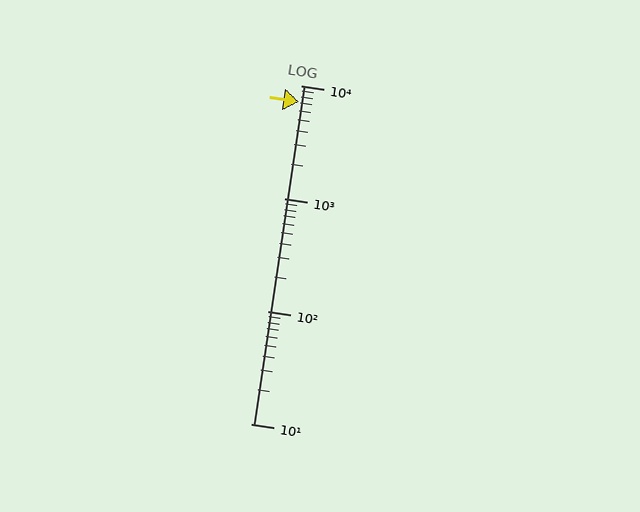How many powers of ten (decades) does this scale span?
The scale spans 3 decades, from 10 to 10000.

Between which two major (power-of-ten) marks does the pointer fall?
The pointer is between 1000 and 10000.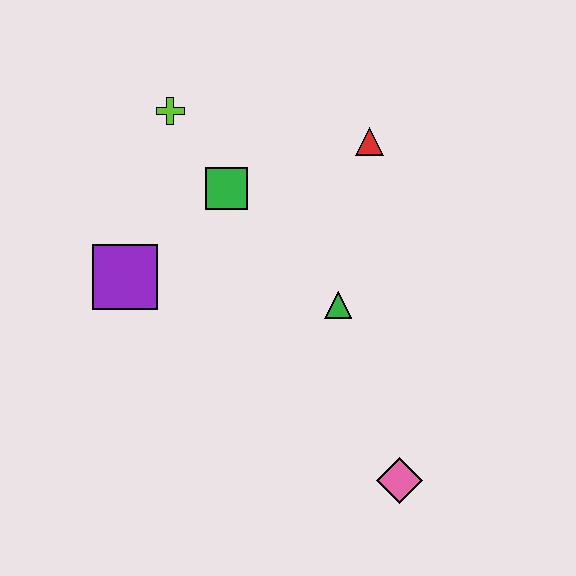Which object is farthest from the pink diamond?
The lime cross is farthest from the pink diamond.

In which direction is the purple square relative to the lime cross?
The purple square is below the lime cross.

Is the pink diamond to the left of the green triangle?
No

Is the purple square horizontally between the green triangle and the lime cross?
No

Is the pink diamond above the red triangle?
No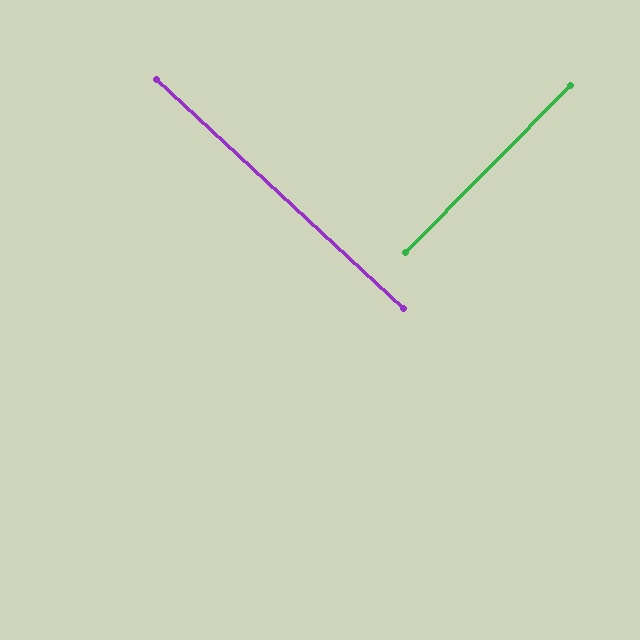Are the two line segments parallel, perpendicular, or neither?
Perpendicular — they meet at approximately 88°.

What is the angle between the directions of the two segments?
Approximately 88 degrees.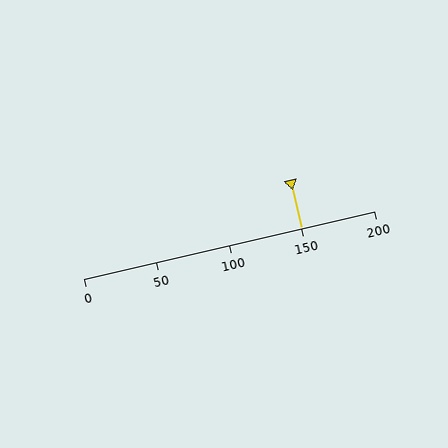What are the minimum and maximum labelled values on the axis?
The axis runs from 0 to 200.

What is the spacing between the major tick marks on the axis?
The major ticks are spaced 50 apart.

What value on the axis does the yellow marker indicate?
The marker indicates approximately 150.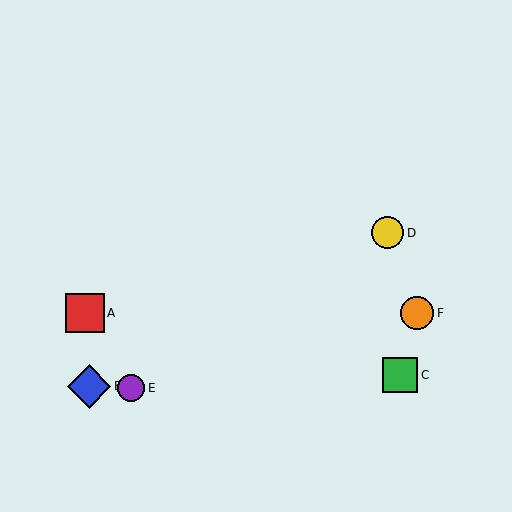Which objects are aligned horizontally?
Objects A, F are aligned horizontally.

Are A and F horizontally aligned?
Yes, both are at y≈313.